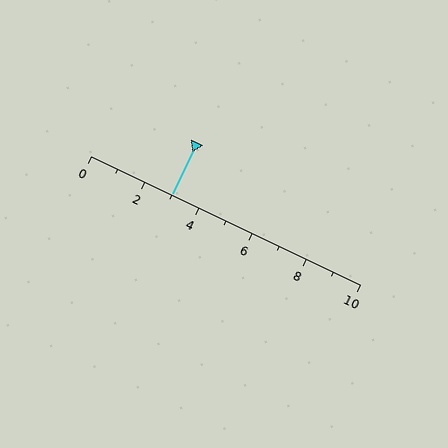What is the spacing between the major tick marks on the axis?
The major ticks are spaced 2 apart.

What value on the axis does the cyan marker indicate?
The marker indicates approximately 3.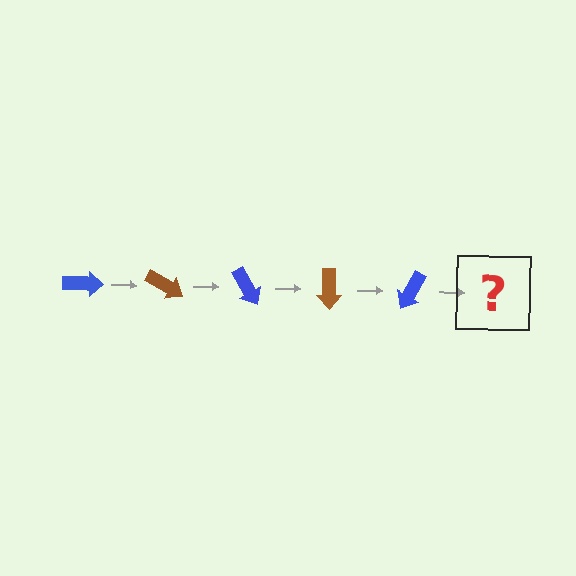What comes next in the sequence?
The next element should be a brown arrow, rotated 150 degrees from the start.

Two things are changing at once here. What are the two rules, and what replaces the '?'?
The two rules are that it rotates 30 degrees each step and the color cycles through blue and brown. The '?' should be a brown arrow, rotated 150 degrees from the start.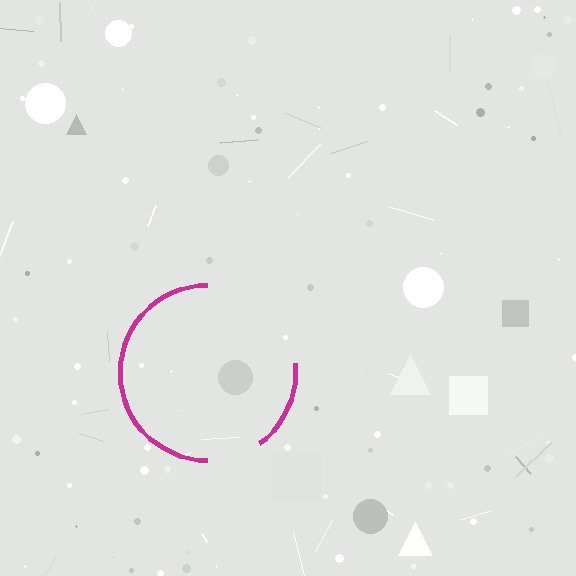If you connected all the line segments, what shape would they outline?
They would outline a circle.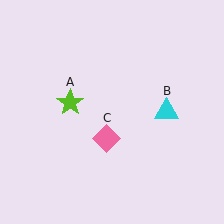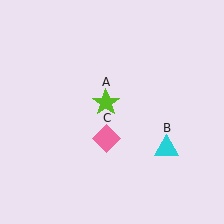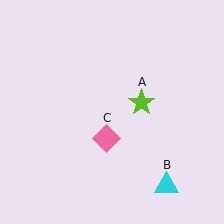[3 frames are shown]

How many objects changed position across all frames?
2 objects changed position: lime star (object A), cyan triangle (object B).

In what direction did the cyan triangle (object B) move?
The cyan triangle (object B) moved down.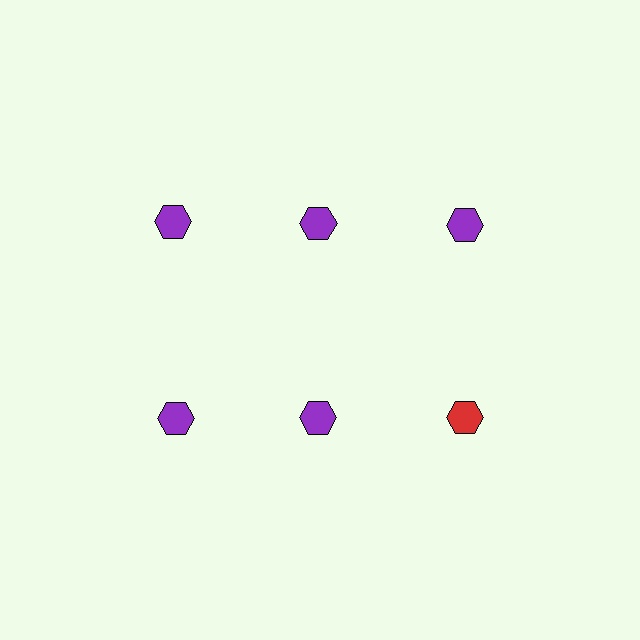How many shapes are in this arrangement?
There are 6 shapes arranged in a grid pattern.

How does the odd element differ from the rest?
It has a different color: red instead of purple.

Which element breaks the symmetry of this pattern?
The red hexagon in the second row, center column breaks the symmetry. All other shapes are purple hexagons.